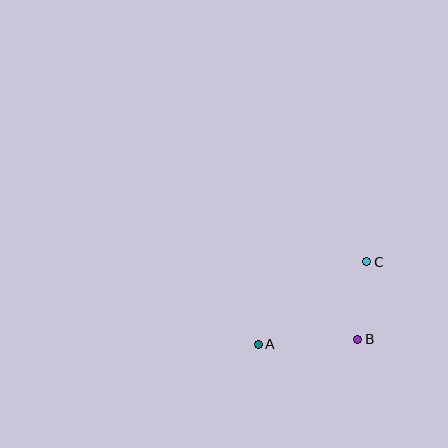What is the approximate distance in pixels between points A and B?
The distance between A and B is approximately 100 pixels.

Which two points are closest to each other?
Points B and C are closest to each other.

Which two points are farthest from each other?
Points A and C are farthest from each other.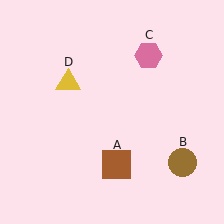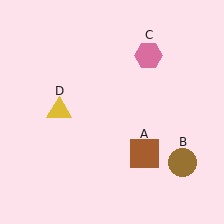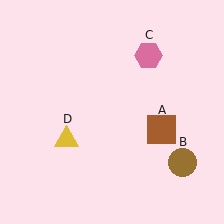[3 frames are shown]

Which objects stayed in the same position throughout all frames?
Brown circle (object B) and pink hexagon (object C) remained stationary.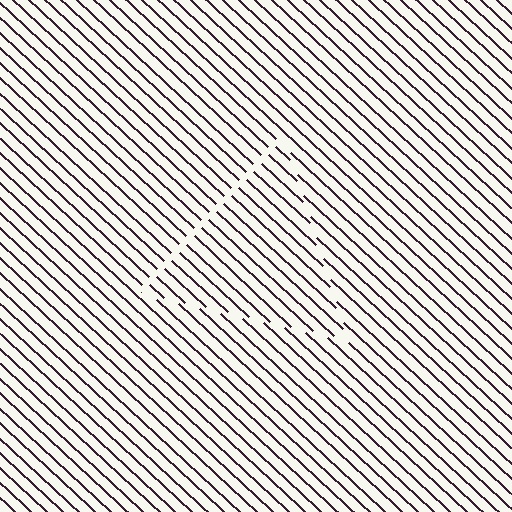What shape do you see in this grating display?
An illusory triangle. The interior of the shape contains the same grating, shifted by half a period — the contour is defined by the phase discontinuity where line-ends from the inner and outer gratings abut.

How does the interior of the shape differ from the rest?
The interior of the shape contains the same grating, shifted by half a period — the contour is defined by the phase discontinuity where line-ends from the inner and outer gratings abut.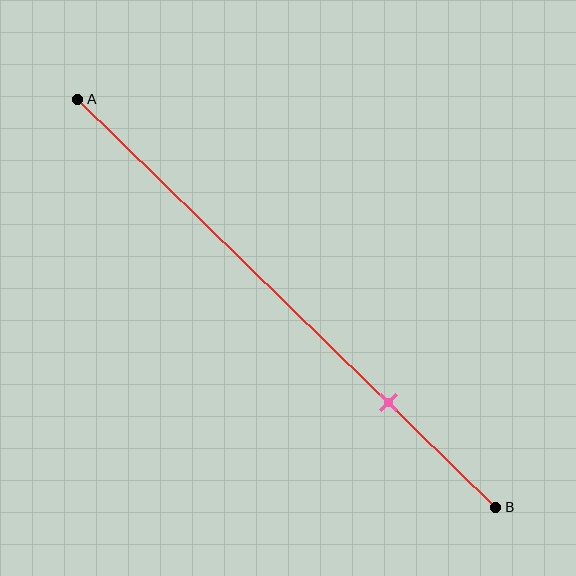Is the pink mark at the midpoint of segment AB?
No, the mark is at about 75% from A, not at the 50% midpoint.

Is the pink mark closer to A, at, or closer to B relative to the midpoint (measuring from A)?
The pink mark is closer to point B than the midpoint of segment AB.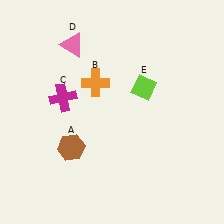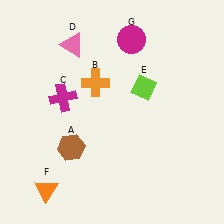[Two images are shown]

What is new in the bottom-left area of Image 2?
An orange triangle (F) was added in the bottom-left area of Image 2.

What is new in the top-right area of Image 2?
A magenta circle (G) was added in the top-right area of Image 2.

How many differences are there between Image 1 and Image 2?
There are 2 differences between the two images.